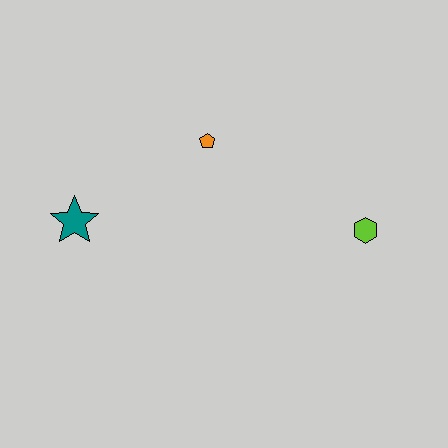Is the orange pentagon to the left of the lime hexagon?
Yes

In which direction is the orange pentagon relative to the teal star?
The orange pentagon is to the right of the teal star.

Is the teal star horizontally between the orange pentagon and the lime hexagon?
No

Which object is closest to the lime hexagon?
The orange pentagon is closest to the lime hexagon.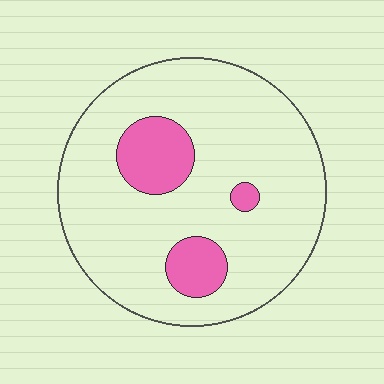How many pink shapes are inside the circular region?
3.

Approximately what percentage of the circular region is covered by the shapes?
Approximately 15%.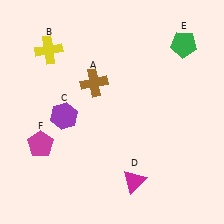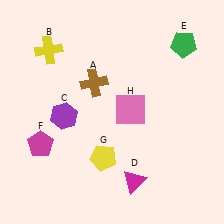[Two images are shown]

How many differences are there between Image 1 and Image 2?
There are 2 differences between the two images.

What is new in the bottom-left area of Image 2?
A yellow pentagon (G) was added in the bottom-left area of Image 2.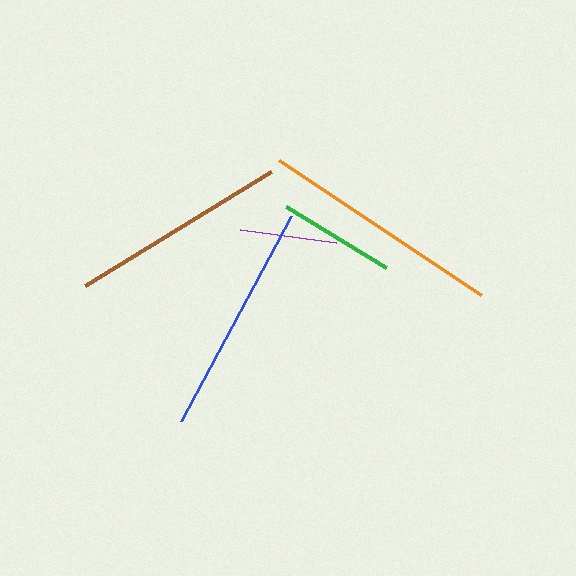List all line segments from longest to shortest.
From longest to shortest: orange, blue, brown, green, purple.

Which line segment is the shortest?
The purple line is the shortest at approximately 97 pixels.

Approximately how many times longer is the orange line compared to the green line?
The orange line is approximately 2.1 times the length of the green line.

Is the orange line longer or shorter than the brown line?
The orange line is longer than the brown line.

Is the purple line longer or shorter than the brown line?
The brown line is longer than the purple line.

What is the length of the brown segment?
The brown segment is approximately 218 pixels long.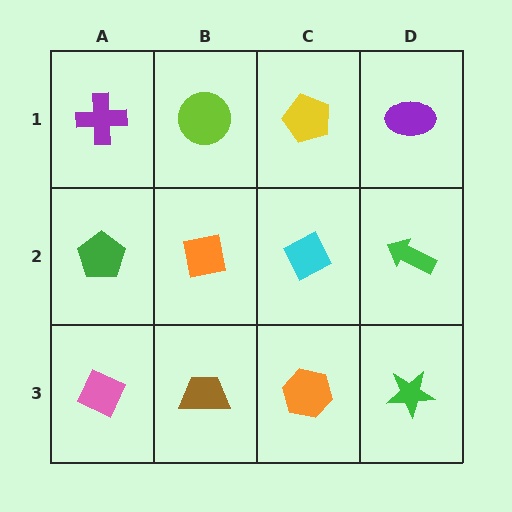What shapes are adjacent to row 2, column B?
A lime circle (row 1, column B), a brown trapezoid (row 3, column B), a green pentagon (row 2, column A), a cyan diamond (row 2, column C).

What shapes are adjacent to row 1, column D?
A green arrow (row 2, column D), a yellow pentagon (row 1, column C).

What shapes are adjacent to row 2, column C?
A yellow pentagon (row 1, column C), an orange hexagon (row 3, column C), an orange square (row 2, column B), a green arrow (row 2, column D).